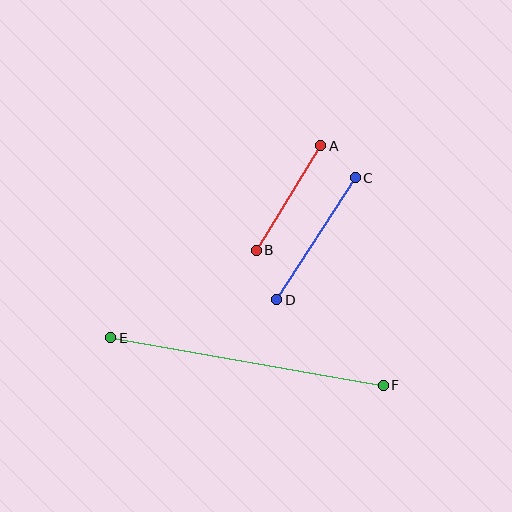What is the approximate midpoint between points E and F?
The midpoint is at approximately (247, 362) pixels.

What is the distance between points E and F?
The distance is approximately 277 pixels.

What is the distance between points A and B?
The distance is approximately 123 pixels.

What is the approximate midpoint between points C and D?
The midpoint is at approximately (316, 239) pixels.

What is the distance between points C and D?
The distance is approximately 145 pixels.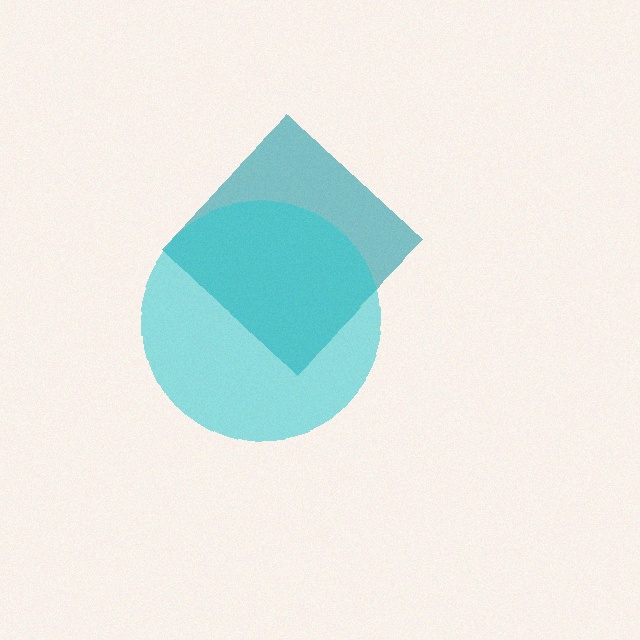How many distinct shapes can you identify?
There are 2 distinct shapes: a teal diamond, a cyan circle.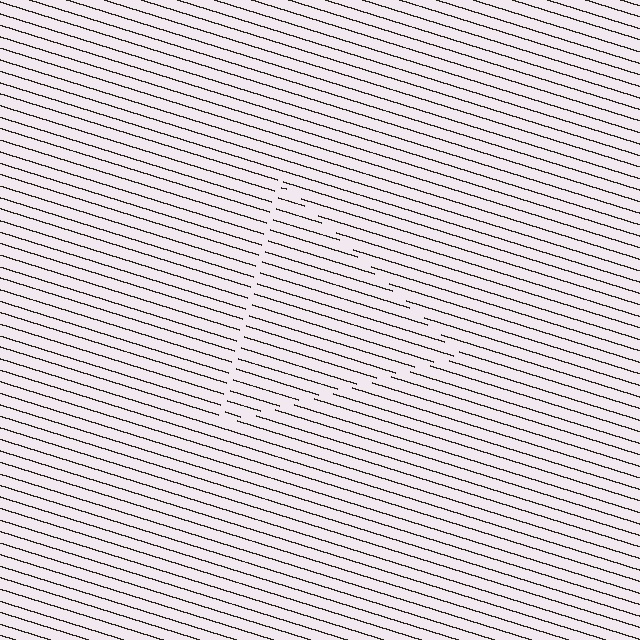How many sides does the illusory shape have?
3 sides — the line-ends trace a triangle.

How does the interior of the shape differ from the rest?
The interior of the shape contains the same grating, shifted by half a period — the contour is defined by the phase discontinuity where line-ends from the inner and outer gratings abut.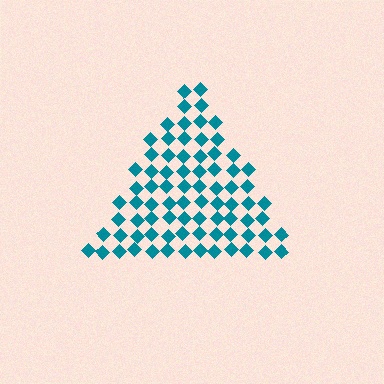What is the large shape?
The large shape is a triangle.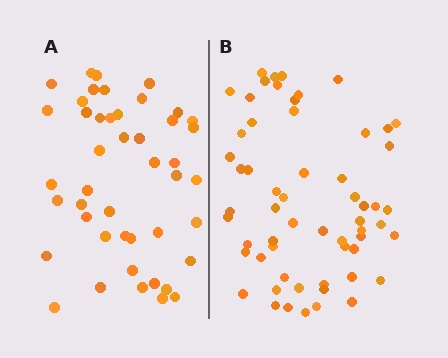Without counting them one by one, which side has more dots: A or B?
Region B (the right region) has more dots.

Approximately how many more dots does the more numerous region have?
Region B has approximately 15 more dots than region A.